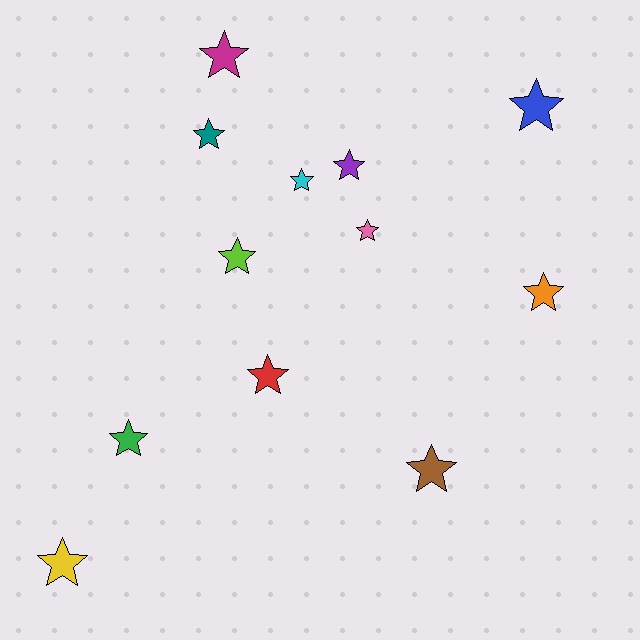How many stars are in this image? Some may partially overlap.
There are 12 stars.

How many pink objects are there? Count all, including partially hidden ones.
There is 1 pink object.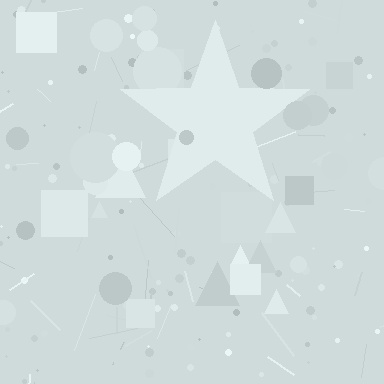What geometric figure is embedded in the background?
A star is embedded in the background.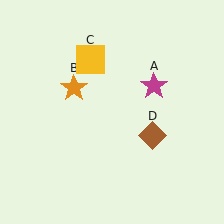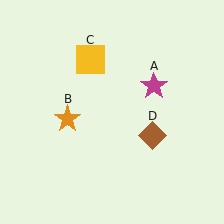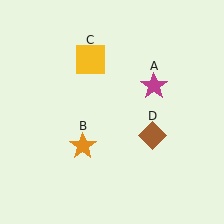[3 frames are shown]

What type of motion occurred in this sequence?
The orange star (object B) rotated counterclockwise around the center of the scene.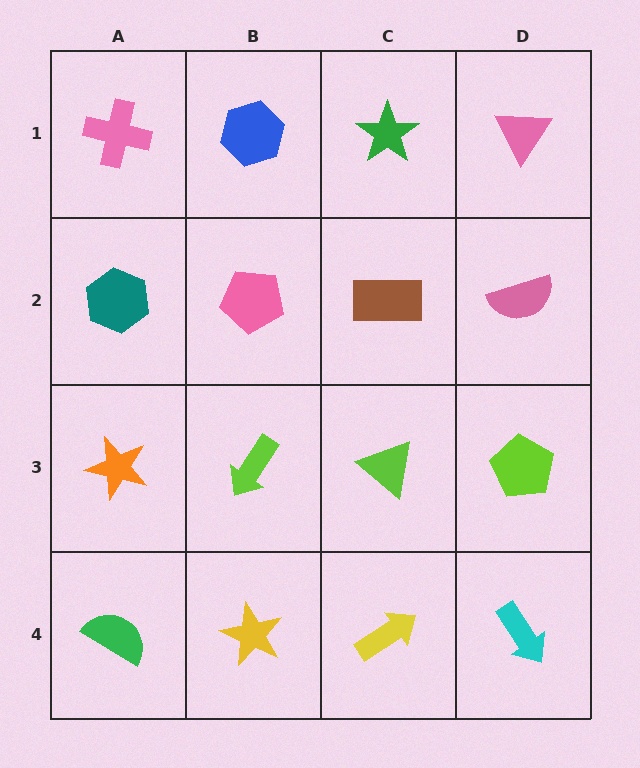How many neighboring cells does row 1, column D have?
2.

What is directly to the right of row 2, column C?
A pink semicircle.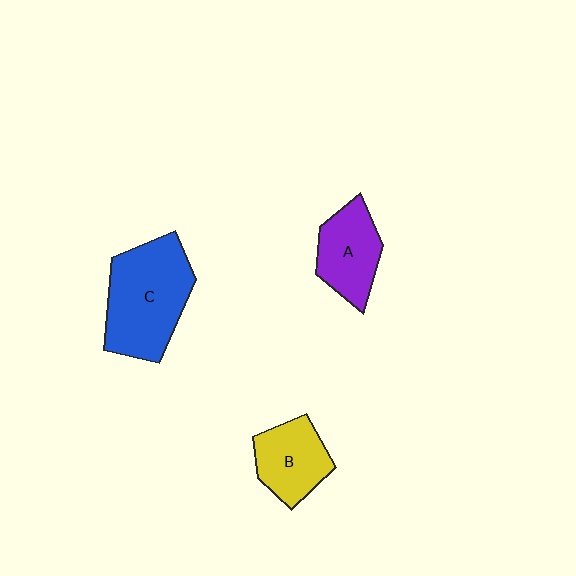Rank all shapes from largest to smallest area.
From largest to smallest: C (blue), A (purple), B (yellow).